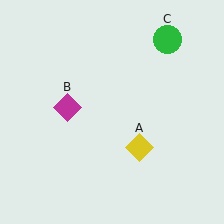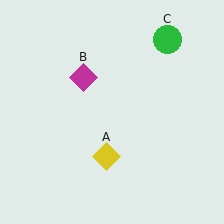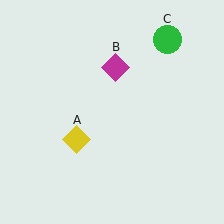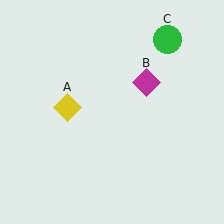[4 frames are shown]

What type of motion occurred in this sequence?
The yellow diamond (object A), magenta diamond (object B) rotated clockwise around the center of the scene.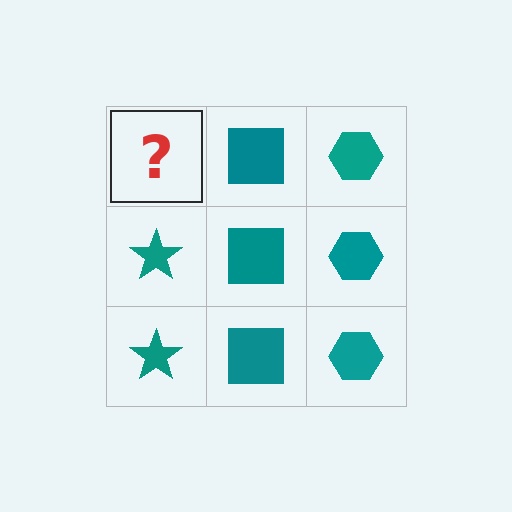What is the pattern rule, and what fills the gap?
The rule is that each column has a consistent shape. The gap should be filled with a teal star.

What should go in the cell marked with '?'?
The missing cell should contain a teal star.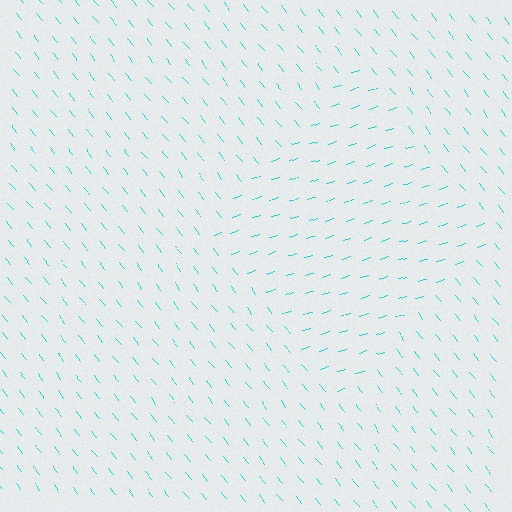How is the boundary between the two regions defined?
The boundary is defined purely by a change in line orientation (approximately 68 degrees difference). All lines are the same color and thickness.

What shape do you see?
I see a diamond.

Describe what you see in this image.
The image is filled with small cyan line segments. A diamond region in the image has lines oriented differently from the surrounding lines, creating a visible texture boundary.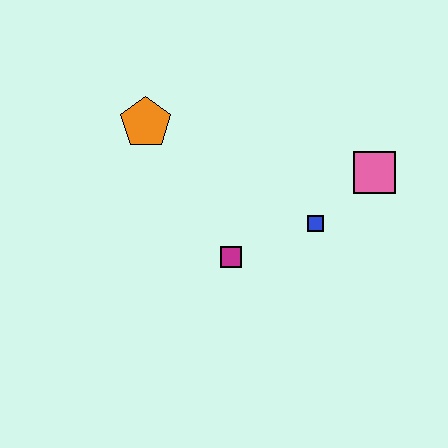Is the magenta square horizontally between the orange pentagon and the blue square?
Yes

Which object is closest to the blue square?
The pink square is closest to the blue square.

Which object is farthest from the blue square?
The orange pentagon is farthest from the blue square.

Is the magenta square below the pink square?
Yes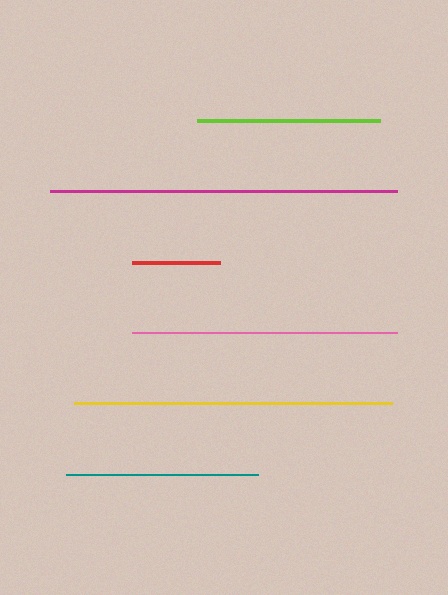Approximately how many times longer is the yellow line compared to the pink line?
The yellow line is approximately 1.2 times the length of the pink line.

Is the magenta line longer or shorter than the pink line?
The magenta line is longer than the pink line.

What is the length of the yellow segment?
The yellow segment is approximately 318 pixels long.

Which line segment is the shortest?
The red line is the shortest at approximately 88 pixels.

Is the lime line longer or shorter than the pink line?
The pink line is longer than the lime line.